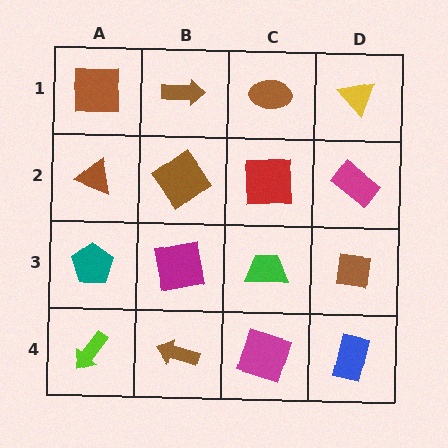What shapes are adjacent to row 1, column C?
A red square (row 2, column C), a brown arrow (row 1, column B), a yellow triangle (row 1, column D).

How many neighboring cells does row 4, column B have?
3.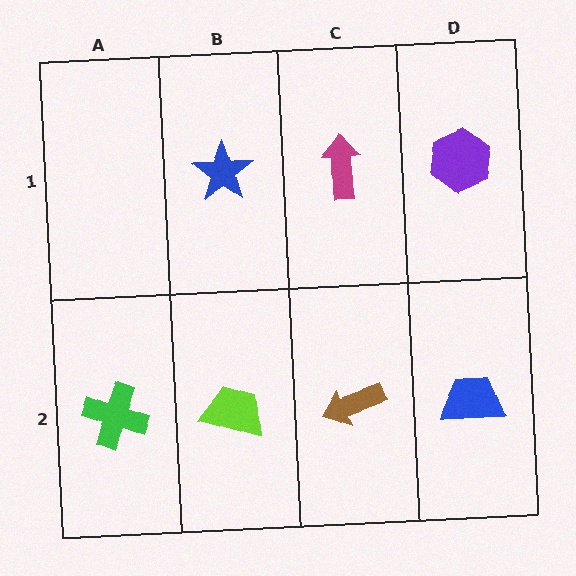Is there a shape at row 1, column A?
No, that cell is empty.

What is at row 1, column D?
A purple hexagon.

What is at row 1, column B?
A blue star.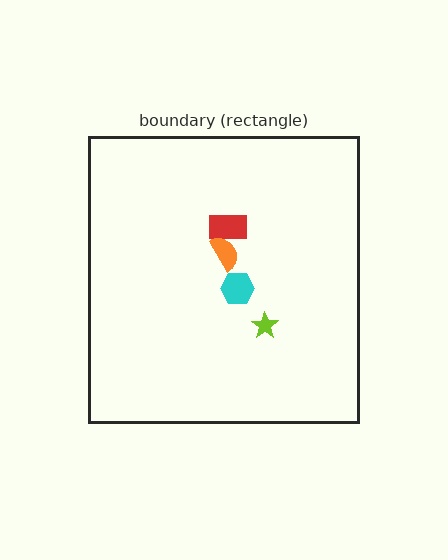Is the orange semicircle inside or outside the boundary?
Inside.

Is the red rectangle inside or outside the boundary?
Inside.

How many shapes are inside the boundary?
4 inside, 0 outside.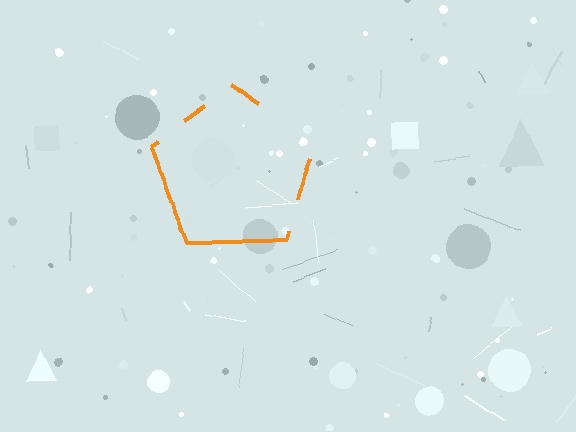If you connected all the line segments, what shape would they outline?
They would outline a pentagon.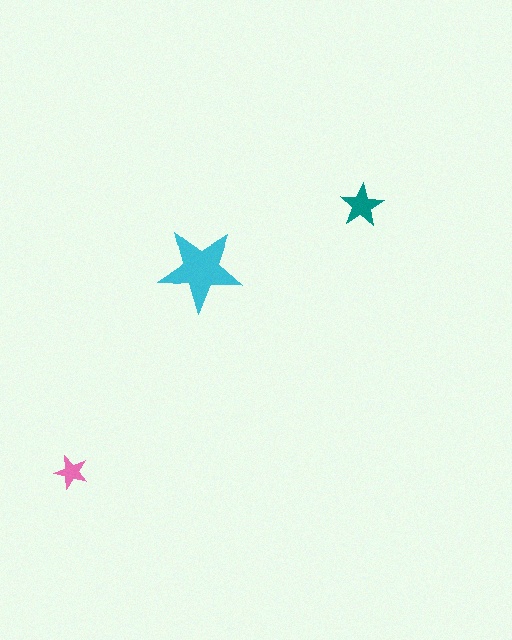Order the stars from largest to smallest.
the cyan one, the teal one, the pink one.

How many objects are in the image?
There are 3 objects in the image.